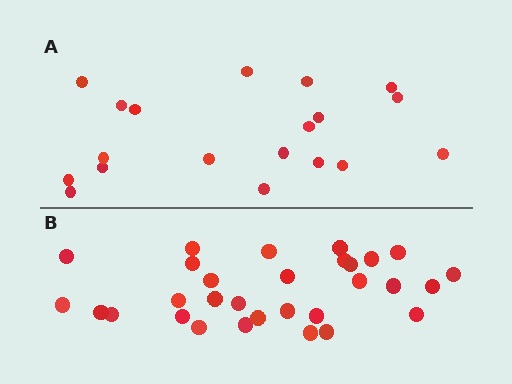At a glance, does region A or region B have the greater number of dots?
Region B (the bottom region) has more dots.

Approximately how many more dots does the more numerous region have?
Region B has roughly 12 or so more dots than region A.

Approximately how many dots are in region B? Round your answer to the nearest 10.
About 30 dots.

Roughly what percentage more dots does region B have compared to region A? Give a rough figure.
About 60% more.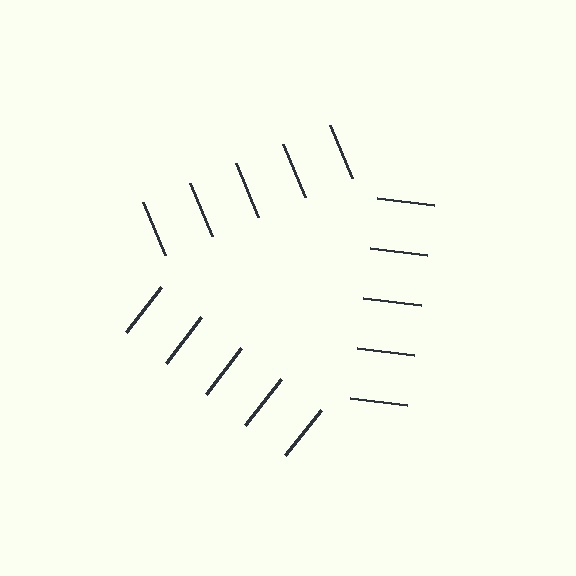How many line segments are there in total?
15 — 5 along each of the 3 edges.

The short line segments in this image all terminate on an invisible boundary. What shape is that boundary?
An illusory triangle — the line segments terminate on its edges but no continuous stroke is drawn.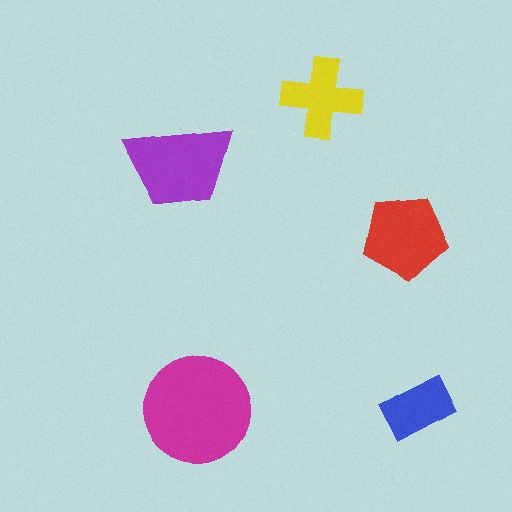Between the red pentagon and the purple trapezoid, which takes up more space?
The purple trapezoid.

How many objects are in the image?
There are 5 objects in the image.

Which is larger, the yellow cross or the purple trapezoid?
The purple trapezoid.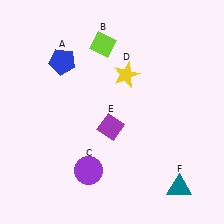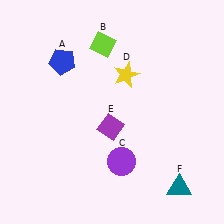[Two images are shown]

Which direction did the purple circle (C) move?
The purple circle (C) moved right.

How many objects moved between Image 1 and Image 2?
1 object moved between the two images.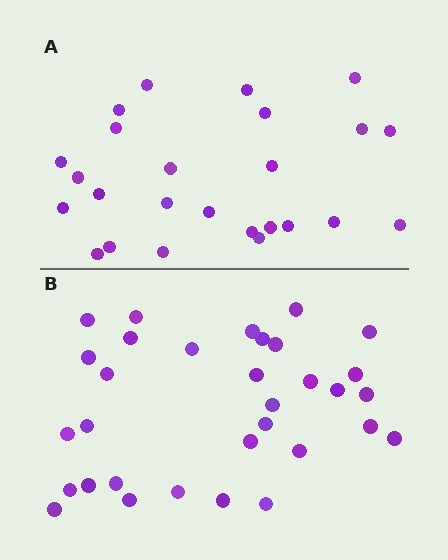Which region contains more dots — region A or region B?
Region B (the bottom region) has more dots.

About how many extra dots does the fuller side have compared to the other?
Region B has roughly 8 or so more dots than region A.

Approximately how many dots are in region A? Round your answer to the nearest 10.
About 20 dots. (The exact count is 25, which rounds to 20.)